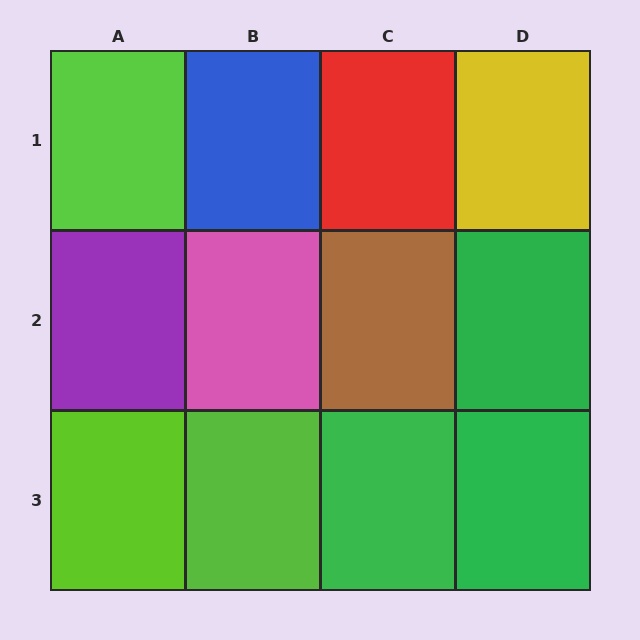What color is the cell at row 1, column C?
Red.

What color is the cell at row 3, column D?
Green.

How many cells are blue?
1 cell is blue.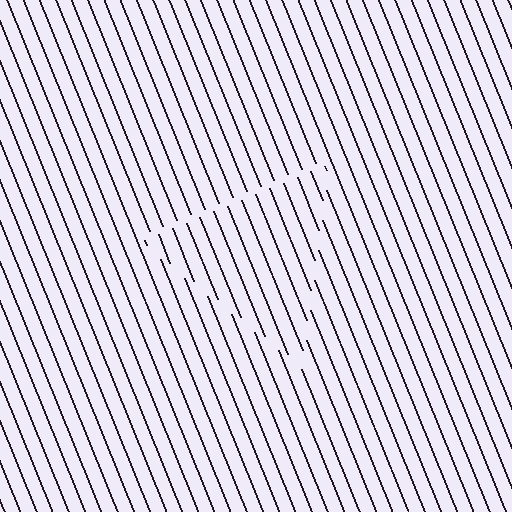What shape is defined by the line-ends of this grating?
An illusory triangle. The interior of the shape contains the same grating, shifted by half a period — the contour is defined by the phase discontinuity where line-ends from the inner and outer gratings abut.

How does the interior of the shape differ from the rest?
The interior of the shape contains the same grating, shifted by half a period — the contour is defined by the phase discontinuity where line-ends from the inner and outer gratings abut.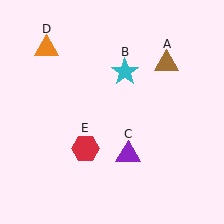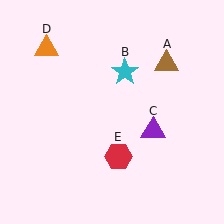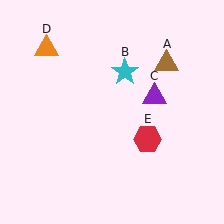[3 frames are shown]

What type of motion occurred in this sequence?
The purple triangle (object C), red hexagon (object E) rotated counterclockwise around the center of the scene.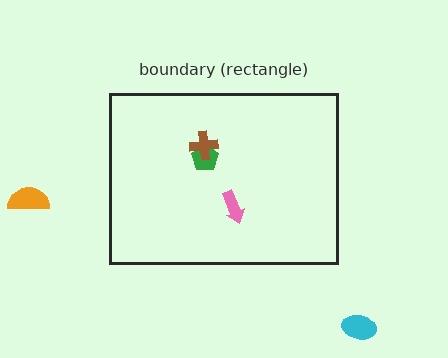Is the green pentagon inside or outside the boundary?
Inside.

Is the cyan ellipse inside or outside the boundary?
Outside.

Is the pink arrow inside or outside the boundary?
Inside.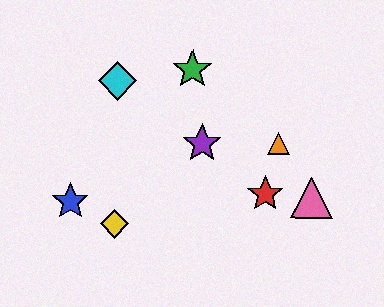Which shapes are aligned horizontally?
The purple star, the orange triangle are aligned horizontally.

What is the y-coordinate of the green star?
The green star is at y≈70.